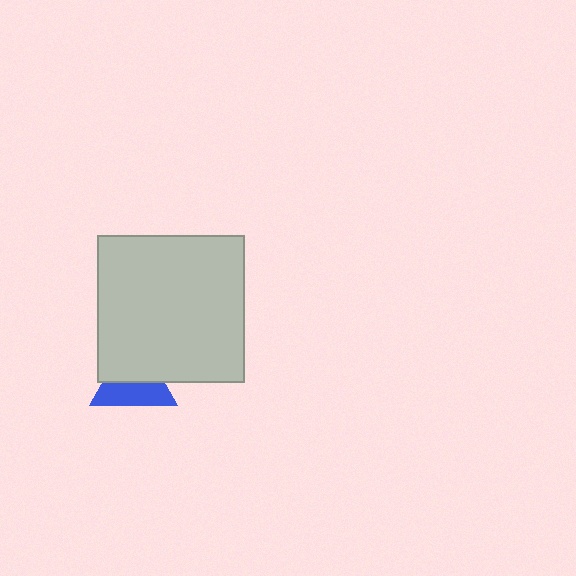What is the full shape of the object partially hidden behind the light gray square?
The partially hidden object is a blue triangle.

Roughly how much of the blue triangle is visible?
About half of it is visible (roughly 48%).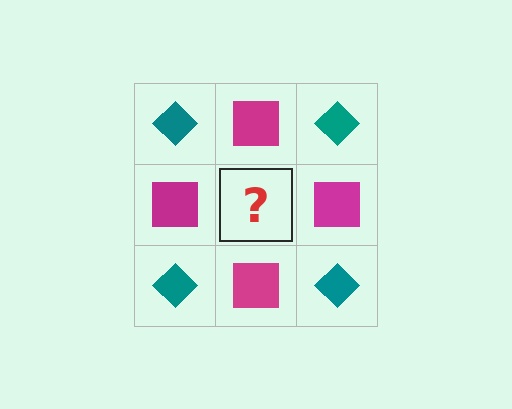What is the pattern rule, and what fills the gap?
The rule is that it alternates teal diamond and magenta square in a checkerboard pattern. The gap should be filled with a teal diamond.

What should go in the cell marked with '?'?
The missing cell should contain a teal diamond.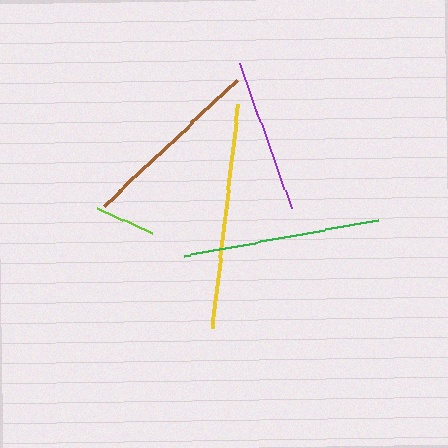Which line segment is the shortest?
The lime line is the shortest at approximately 61 pixels.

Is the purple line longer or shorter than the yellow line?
The yellow line is longer than the purple line.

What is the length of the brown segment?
The brown segment is approximately 183 pixels long.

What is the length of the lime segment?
The lime segment is approximately 61 pixels long.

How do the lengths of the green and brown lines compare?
The green and brown lines are approximately the same length.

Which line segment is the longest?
The yellow line is the longest at approximately 226 pixels.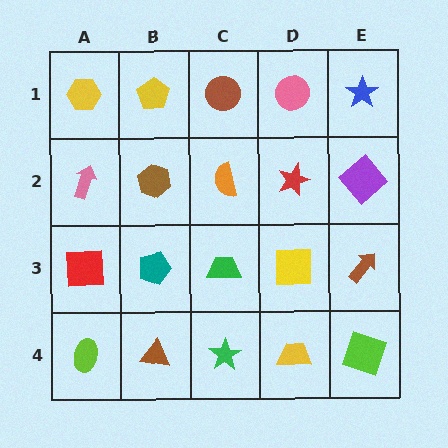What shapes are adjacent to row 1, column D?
A red star (row 2, column D), a brown circle (row 1, column C), a blue star (row 1, column E).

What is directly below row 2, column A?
A red square.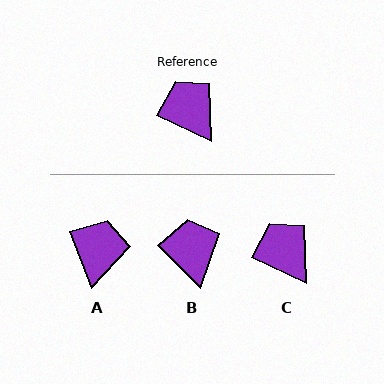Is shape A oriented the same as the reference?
No, it is off by about 45 degrees.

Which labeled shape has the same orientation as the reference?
C.